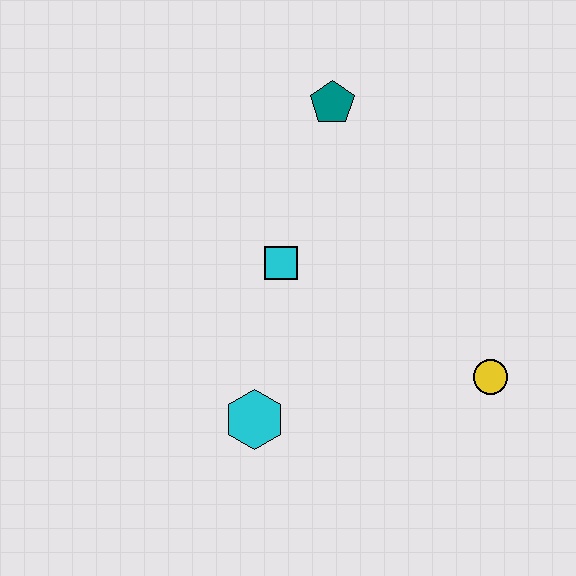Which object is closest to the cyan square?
The cyan hexagon is closest to the cyan square.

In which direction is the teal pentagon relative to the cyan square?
The teal pentagon is above the cyan square.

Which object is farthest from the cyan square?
The yellow circle is farthest from the cyan square.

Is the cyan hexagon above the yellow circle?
No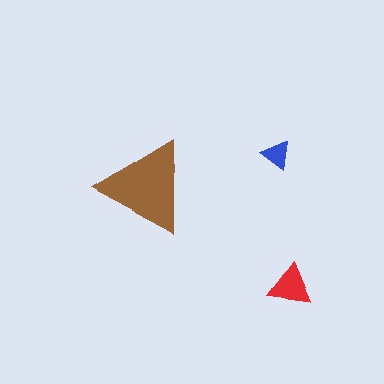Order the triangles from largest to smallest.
the brown one, the red one, the blue one.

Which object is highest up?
The blue triangle is topmost.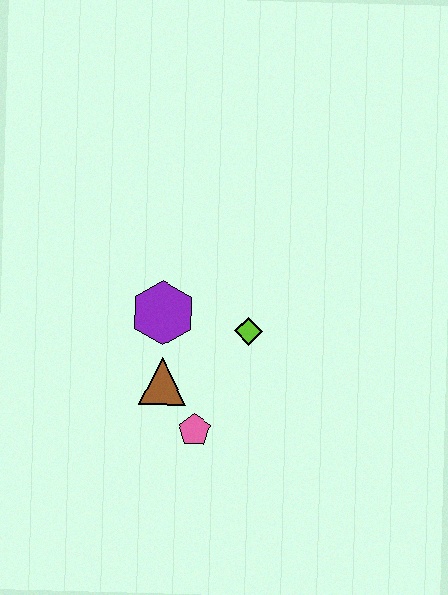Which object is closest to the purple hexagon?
The brown triangle is closest to the purple hexagon.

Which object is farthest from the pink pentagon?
The purple hexagon is farthest from the pink pentagon.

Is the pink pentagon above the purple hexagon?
No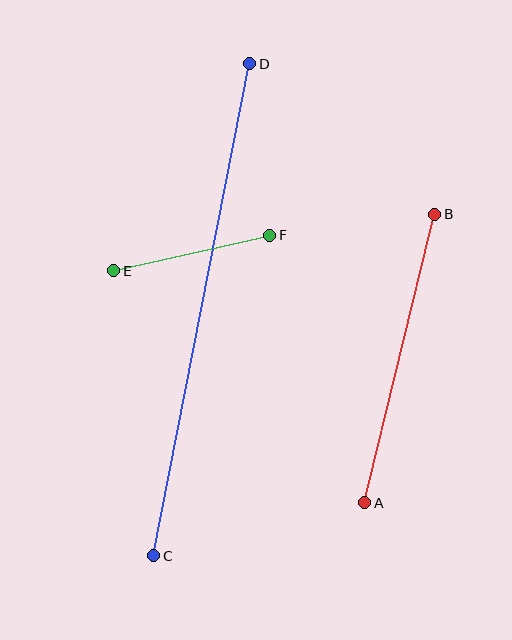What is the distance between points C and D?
The distance is approximately 501 pixels.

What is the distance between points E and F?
The distance is approximately 160 pixels.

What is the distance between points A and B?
The distance is approximately 296 pixels.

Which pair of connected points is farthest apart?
Points C and D are farthest apart.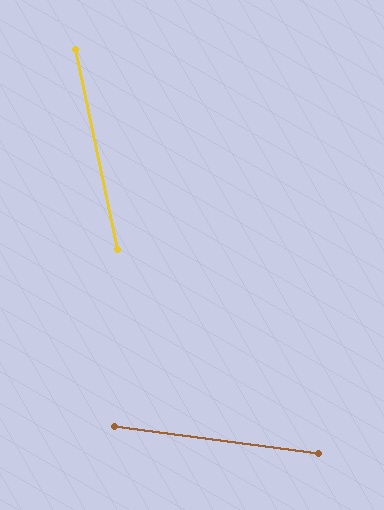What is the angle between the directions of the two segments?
Approximately 71 degrees.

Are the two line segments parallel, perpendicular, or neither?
Neither parallel nor perpendicular — they differ by about 71°.